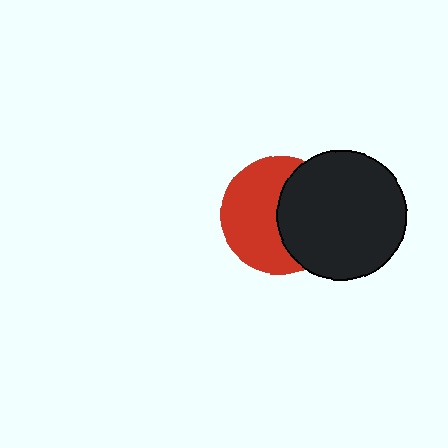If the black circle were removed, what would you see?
You would see the complete red circle.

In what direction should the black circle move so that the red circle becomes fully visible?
The black circle should move right. That is the shortest direction to clear the overlap and leave the red circle fully visible.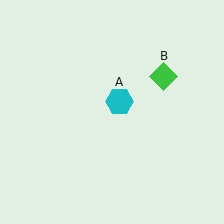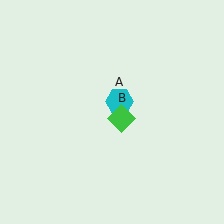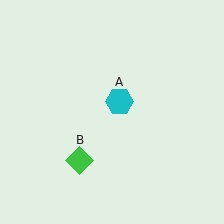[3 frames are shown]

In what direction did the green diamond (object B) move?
The green diamond (object B) moved down and to the left.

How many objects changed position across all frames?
1 object changed position: green diamond (object B).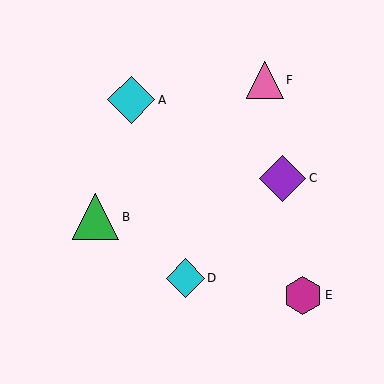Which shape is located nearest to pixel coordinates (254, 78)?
The pink triangle (labeled F) at (265, 80) is nearest to that location.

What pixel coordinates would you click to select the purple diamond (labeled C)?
Click at (283, 178) to select the purple diamond C.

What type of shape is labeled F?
Shape F is a pink triangle.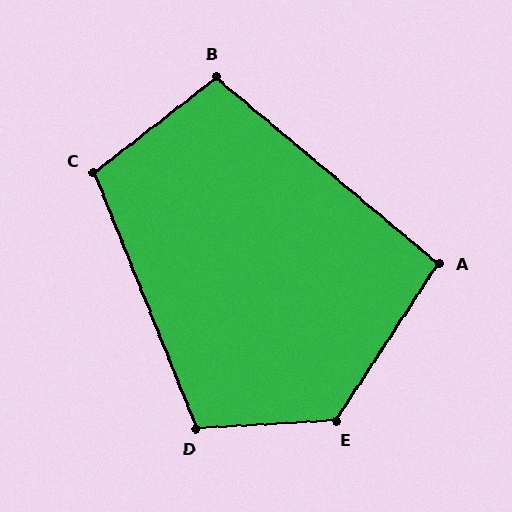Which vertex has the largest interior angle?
E, at approximately 127 degrees.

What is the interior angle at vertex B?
Approximately 102 degrees (obtuse).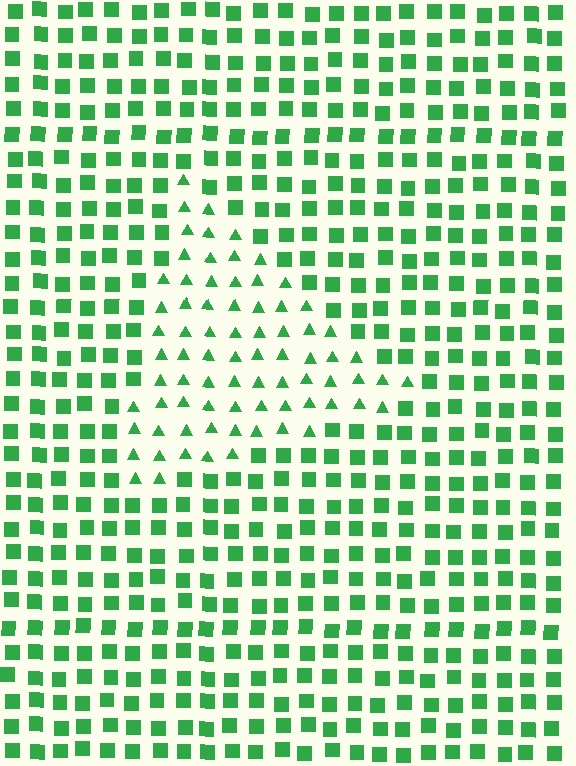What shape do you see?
I see a triangle.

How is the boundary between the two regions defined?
The boundary is defined by a change in element shape: triangles inside vs. squares outside. All elements share the same color and spacing.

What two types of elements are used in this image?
The image uses triangles inside the triangle region and squares outside it.